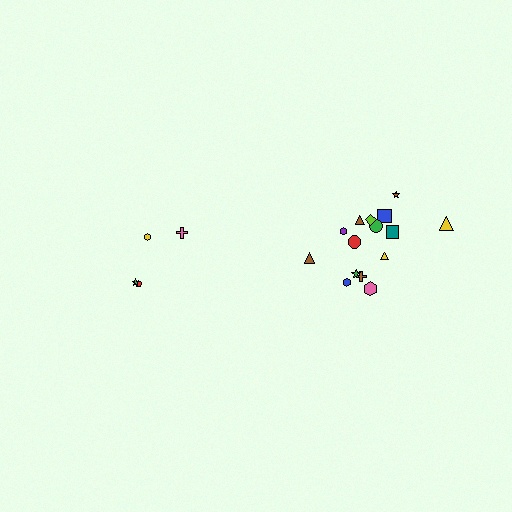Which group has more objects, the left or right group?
The right group.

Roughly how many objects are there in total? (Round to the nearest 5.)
Roughly 20 objects in total.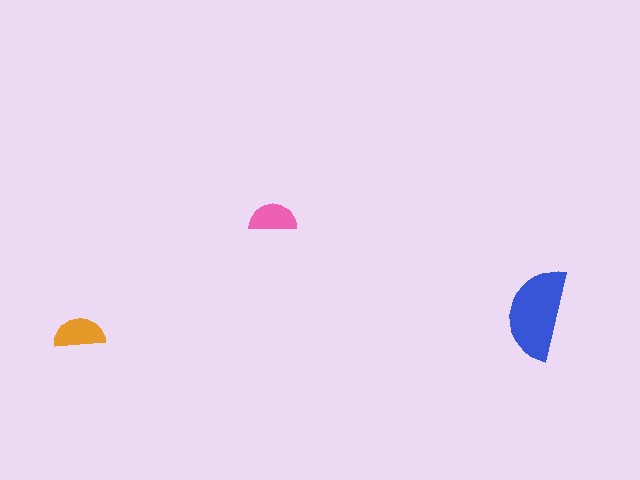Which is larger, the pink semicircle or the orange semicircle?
The orange one.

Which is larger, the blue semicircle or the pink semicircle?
The blue one.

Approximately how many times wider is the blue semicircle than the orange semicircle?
About 2 times wider.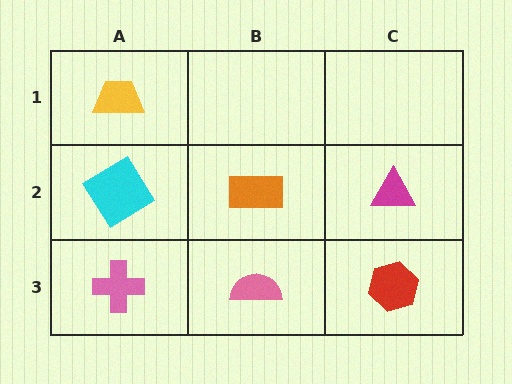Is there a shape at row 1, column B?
No, that cell is empty.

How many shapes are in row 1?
1 shape.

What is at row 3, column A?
A pink cross.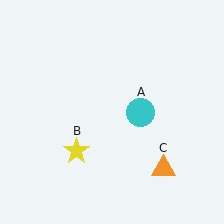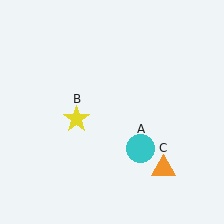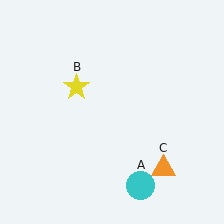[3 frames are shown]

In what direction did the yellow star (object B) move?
The yellow star (object B) moved up.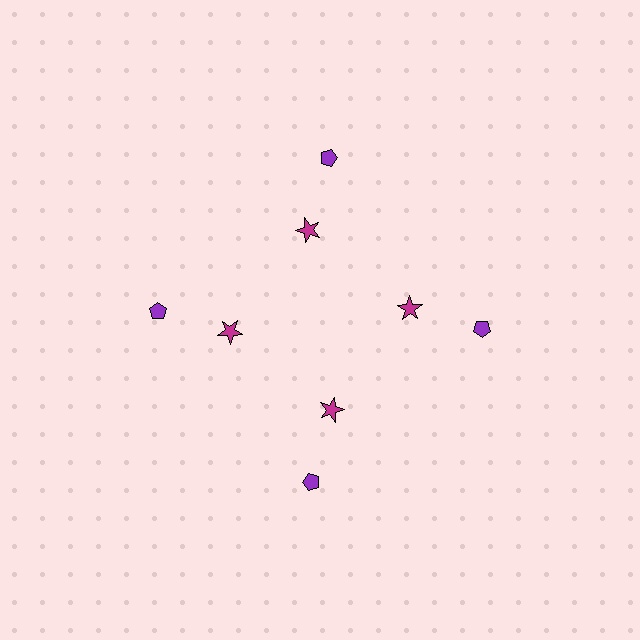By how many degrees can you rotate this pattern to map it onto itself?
The pattern maps onto itself every 90 degrees of rotation.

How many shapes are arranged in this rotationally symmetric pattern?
There are 8 shapes, arranged in 4 groups of 2.